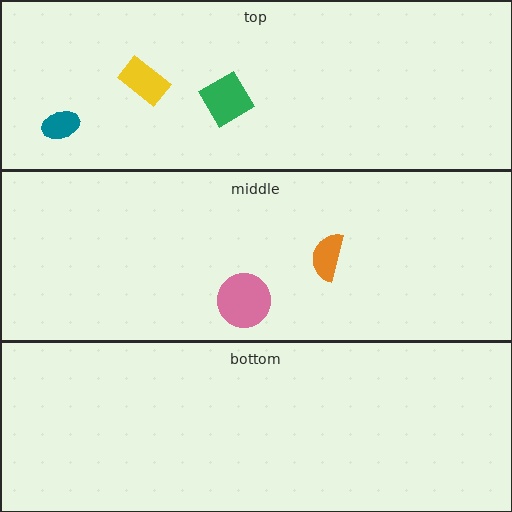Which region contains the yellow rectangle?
The top region.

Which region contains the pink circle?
The middle region.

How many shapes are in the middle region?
2.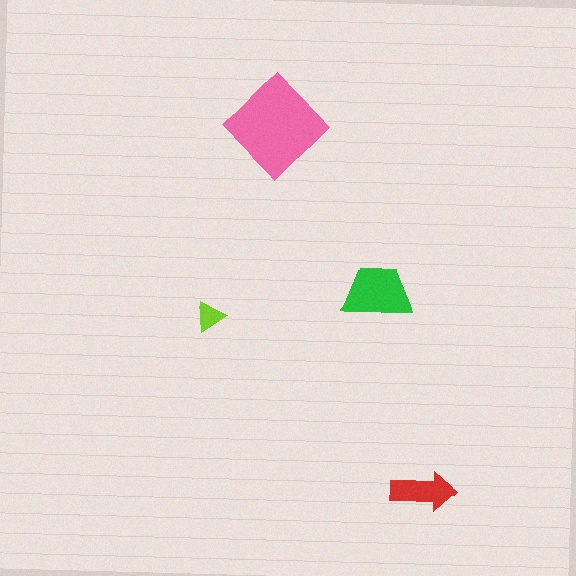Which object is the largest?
The pink diamond.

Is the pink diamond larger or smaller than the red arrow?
Larger.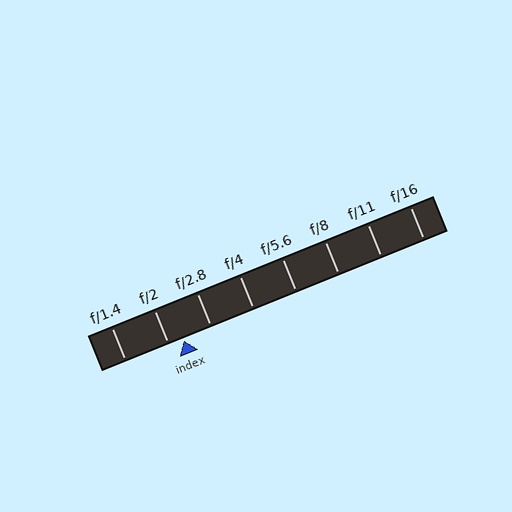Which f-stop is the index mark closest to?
The index mark is closest to f/2.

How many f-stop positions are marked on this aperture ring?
There are 8 f-stop positions marked.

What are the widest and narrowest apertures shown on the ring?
The widest aperture shown is f/1.4 and the narrowest is f/16.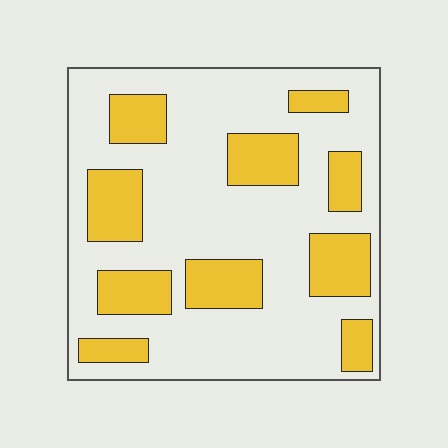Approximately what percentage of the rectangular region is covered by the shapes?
Approximately 30%.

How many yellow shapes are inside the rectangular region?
10.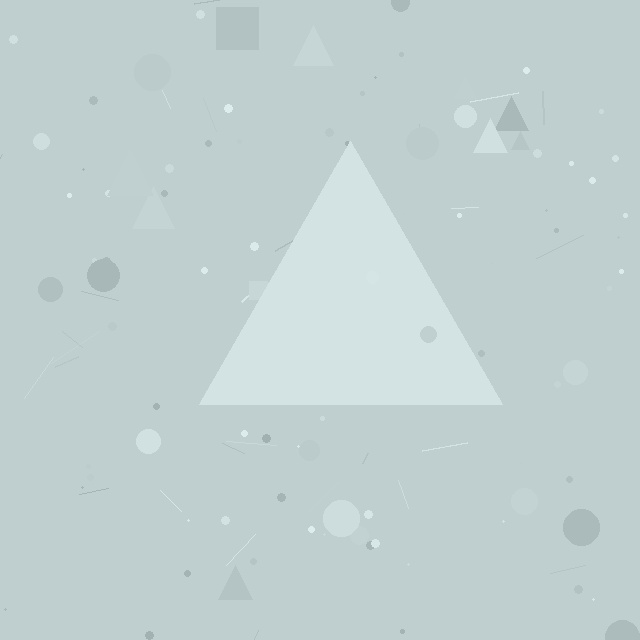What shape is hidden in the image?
A triangle is hidden in the image.